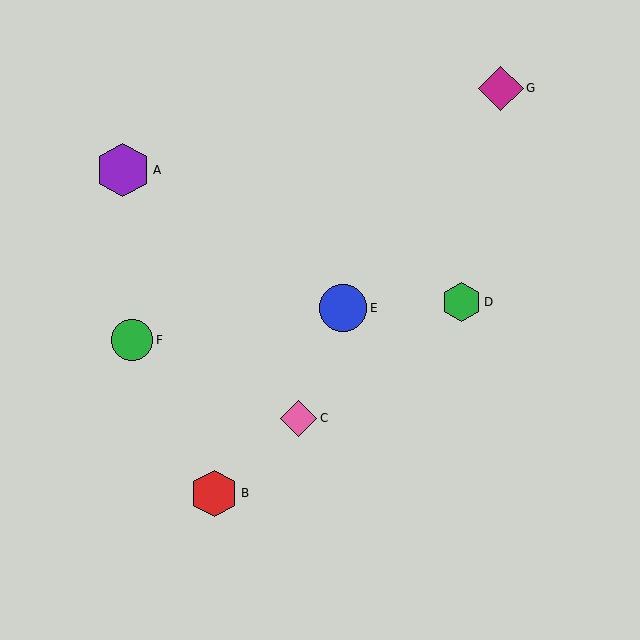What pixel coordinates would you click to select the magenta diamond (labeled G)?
Click at (501, 88) to select the magenta diamond G.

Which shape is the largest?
The purple hexagon (labeled A) is the largest.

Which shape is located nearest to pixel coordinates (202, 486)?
The red hexagon (labeled B) at (214, 493) is nearest to that location.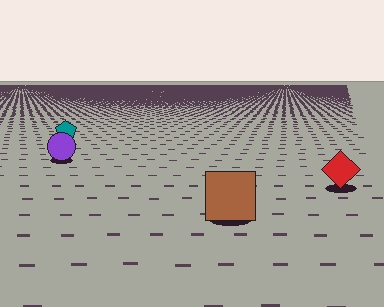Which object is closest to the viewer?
The brown square is closest. The texture marks near it are larger and more spread out.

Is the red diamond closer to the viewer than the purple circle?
Yes. The red diamond is closer — you can tell from the texture gradient: the ground texture is coarser near it.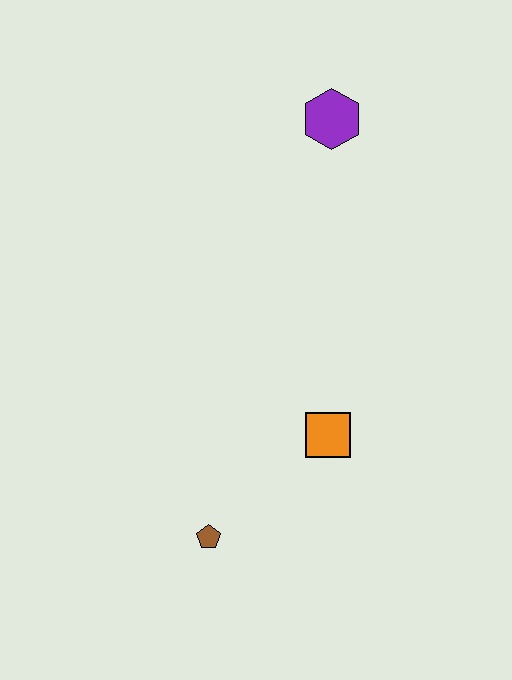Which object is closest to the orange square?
The brown pentagon is closest to the orange square.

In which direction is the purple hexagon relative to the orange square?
The purple hexagon is above the orange square.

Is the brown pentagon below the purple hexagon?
Yes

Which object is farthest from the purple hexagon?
The brown pentagon is farthest from the purple hexagon.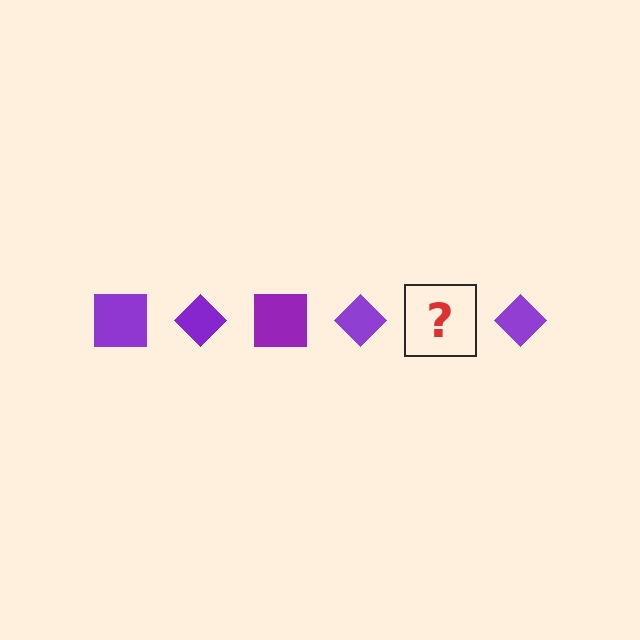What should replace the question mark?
The question mark should be replaced with a purple square.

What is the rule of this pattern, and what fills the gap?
The rule is that the pattern cycles through square, diamond shapes in purple. The gap should be filled with a purple square.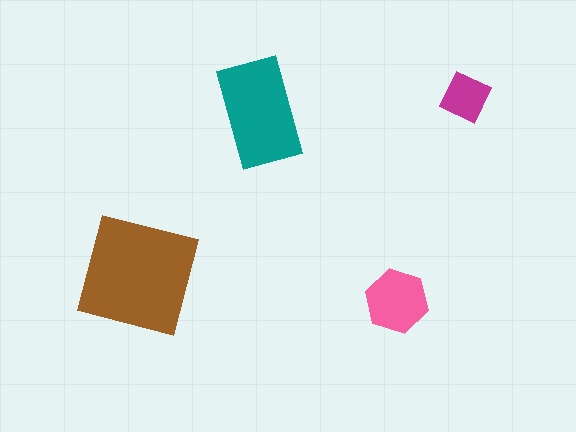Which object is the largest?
The brown square.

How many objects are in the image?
There are 4 objects in the image.